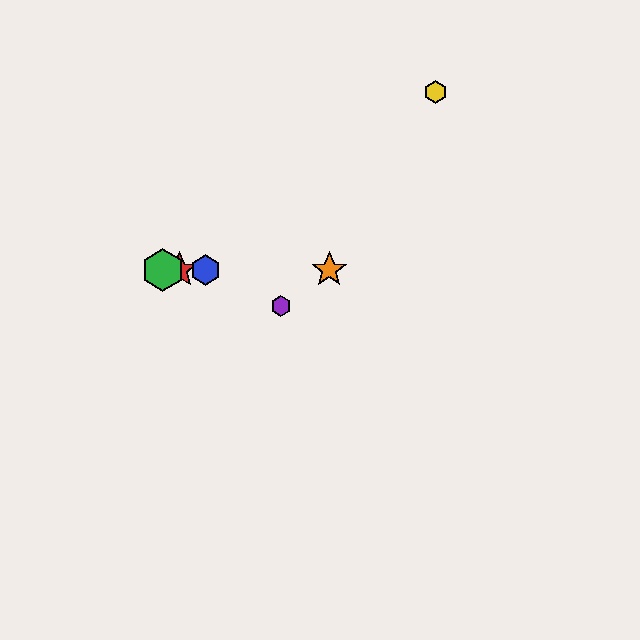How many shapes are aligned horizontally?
4 shapes (the red star, the blue hexagon, the green hexagon, the orange star) are aligned horizontally.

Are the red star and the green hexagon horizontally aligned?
Yes, both are at y≈270.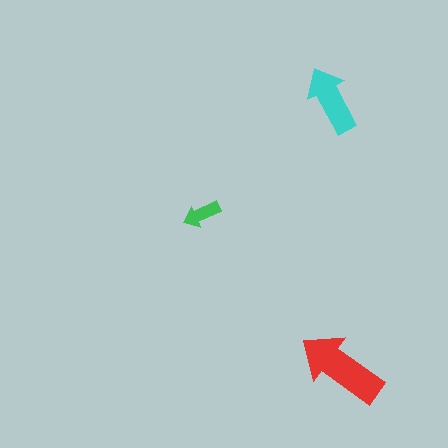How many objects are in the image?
There are 3 objects in the image.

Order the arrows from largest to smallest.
the red one, the cyan one, the green one.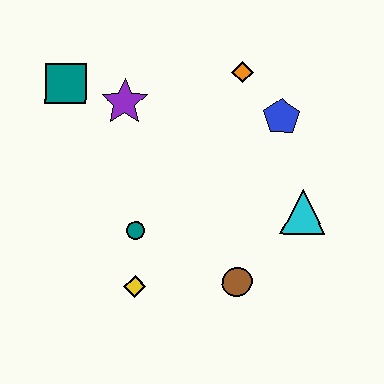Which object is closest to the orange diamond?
The blue pentagon is closest to the orange diamond.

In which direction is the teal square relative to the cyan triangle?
The teal square is to the left of the cyan triangle.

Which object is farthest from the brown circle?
The teal square is farthest from the brown circle.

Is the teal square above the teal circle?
Yes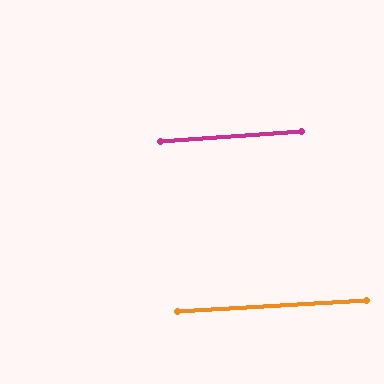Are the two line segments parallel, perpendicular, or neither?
Parallel — their directions differ by only 0.7°.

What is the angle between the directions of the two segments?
Approximately 1 degree.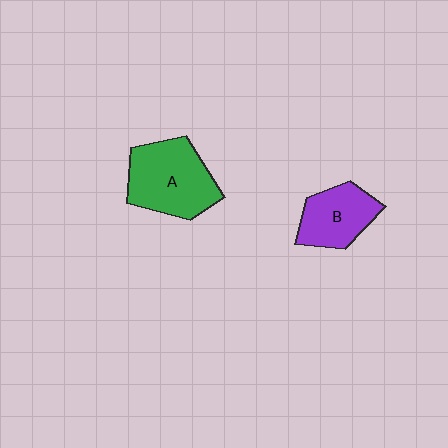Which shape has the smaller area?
Shape B (purple).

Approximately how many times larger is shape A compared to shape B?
Approximately 1.4 times.